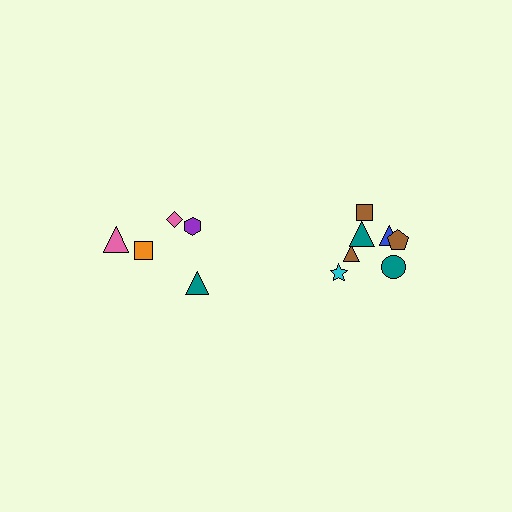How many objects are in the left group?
There are 5 objects.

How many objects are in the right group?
There are 7 objects.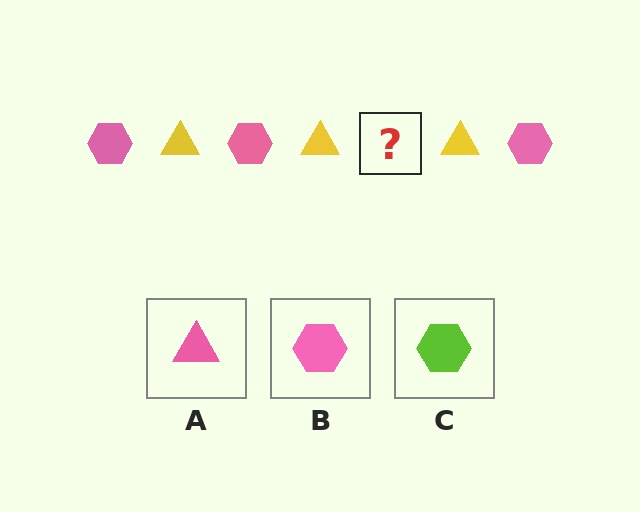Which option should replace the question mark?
Option B.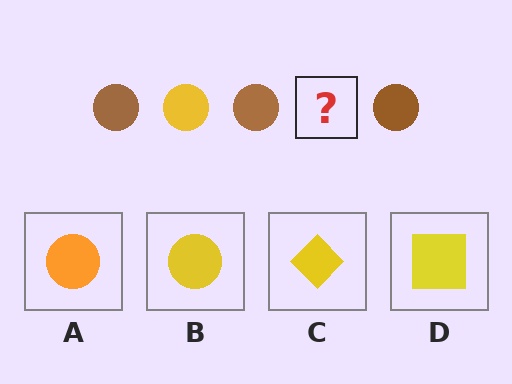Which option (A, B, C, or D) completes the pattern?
B.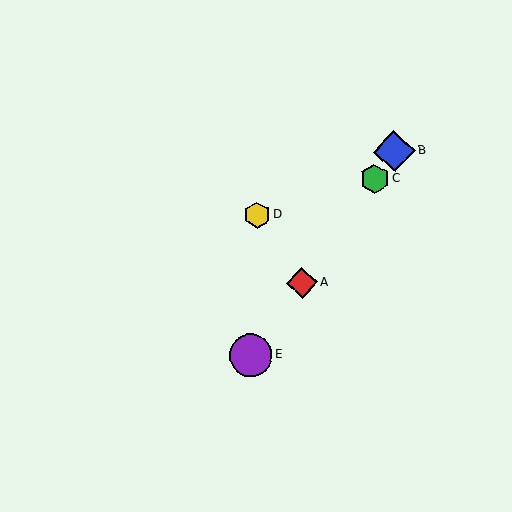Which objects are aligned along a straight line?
Objects A, B, C, E are aligned along a straight line.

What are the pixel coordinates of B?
Object B is at (394, 151).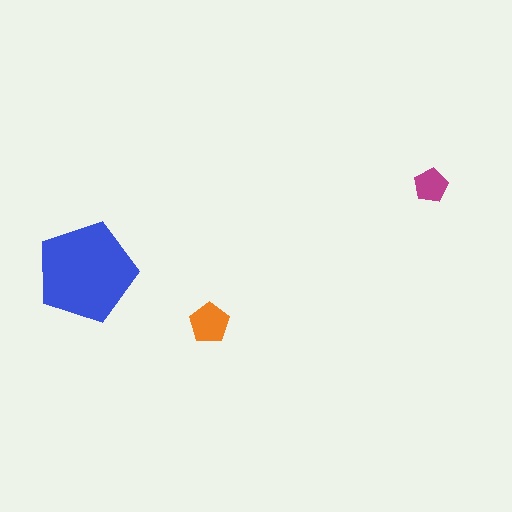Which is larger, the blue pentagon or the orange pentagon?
The blue one.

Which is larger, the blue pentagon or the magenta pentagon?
The blue one.